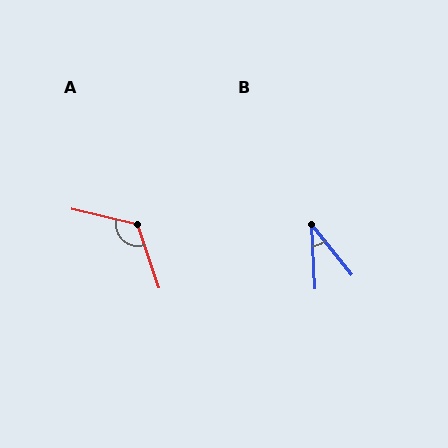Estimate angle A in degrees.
Approximately 122 degrees.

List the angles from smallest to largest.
B (36°), A (122°).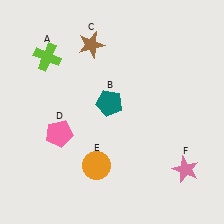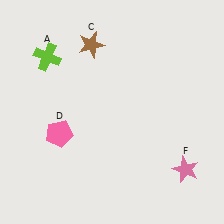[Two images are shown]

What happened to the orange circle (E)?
The orange circle (E) was removed in Image 2. It was in the bottom-left area of Image 1.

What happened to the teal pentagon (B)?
The teal pentagon (B) was removed in Image 2. It was in the top-left area of Image 1.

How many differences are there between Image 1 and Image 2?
There are 2 differences between the two images.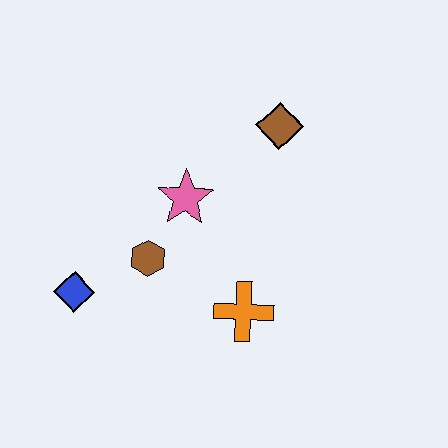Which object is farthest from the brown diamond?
The blue diamond is farthest from the brown diamond.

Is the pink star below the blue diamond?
No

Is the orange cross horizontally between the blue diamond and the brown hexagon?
No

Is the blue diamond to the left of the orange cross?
Yes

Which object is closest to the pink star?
The brown hexagon is closest to the pink star.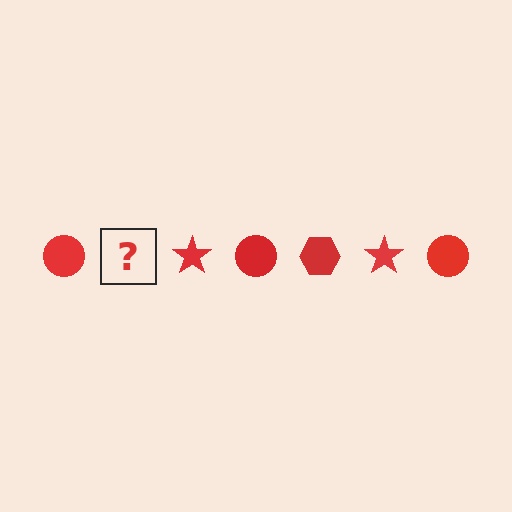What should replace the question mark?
The question mark should be replaced with a red hexagon.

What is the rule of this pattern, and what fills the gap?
The rule is that the pattern cycles through circle, hexagon, star shapes in red. The gap should be filled with a red hexagon.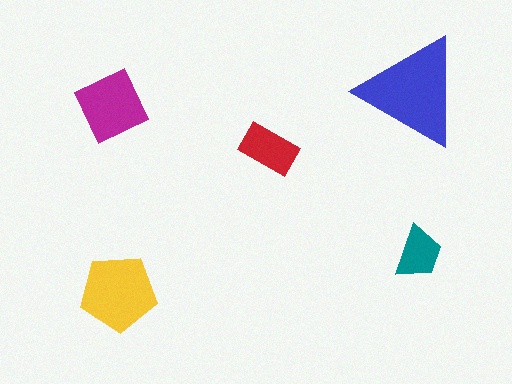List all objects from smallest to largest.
The teal trapezoid, the red rectangle, the magenta diamond, the yellow pentagon, the blue triangle.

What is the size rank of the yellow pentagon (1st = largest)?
2nd.